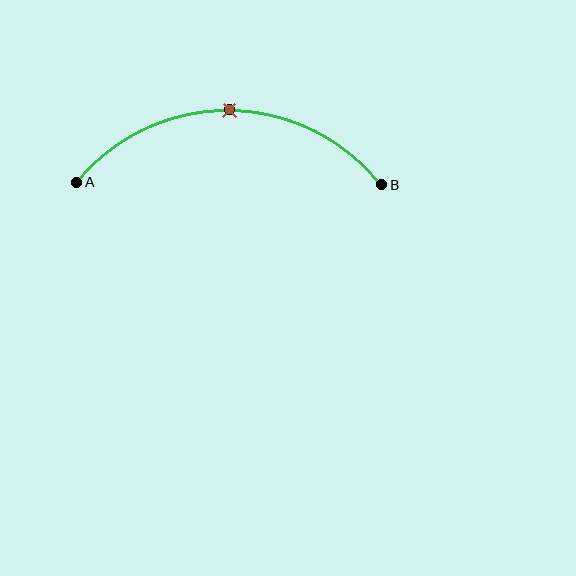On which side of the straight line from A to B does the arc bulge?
The arc bulges above the straight line connecting A and B.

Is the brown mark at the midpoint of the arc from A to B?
Yes. The brown mark lies on the arc at equal arc-length from both A and B — it is the arc midpoint.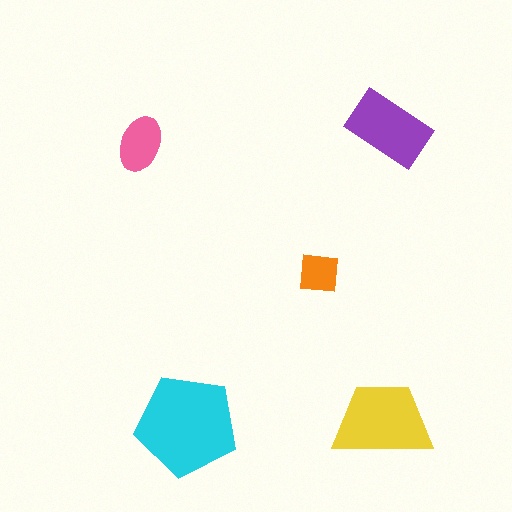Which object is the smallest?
The orange square.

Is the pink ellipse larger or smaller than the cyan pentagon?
Smaller.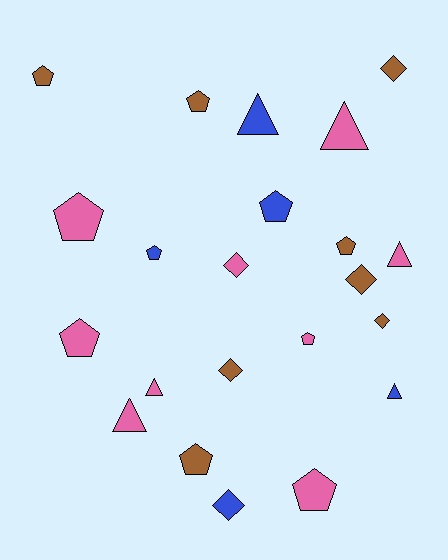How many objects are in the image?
There are 22 objects.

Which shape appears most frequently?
Pentagon, with 10 objects.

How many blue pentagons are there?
There are 2 blue pentagons.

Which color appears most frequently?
Pink, with 9 objects.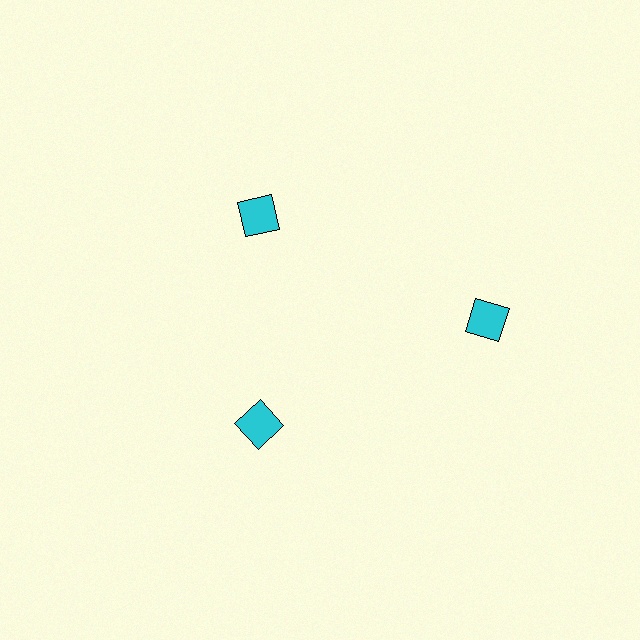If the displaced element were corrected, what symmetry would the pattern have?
It would have 3-fold rotational symmetry — the pattern would map onto itself every 120 degrees.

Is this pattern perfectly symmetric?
No. The 3 cyan diamonds are arranged in a ring, but one element near the 3 o'clock position is pushed outward from the center, breaking the 3-fold rotational symmetry.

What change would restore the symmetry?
The symmetry would be restored by moving it inward, back onto the ring so that all 3 diamonds sit at equal angles and equal distance from the center.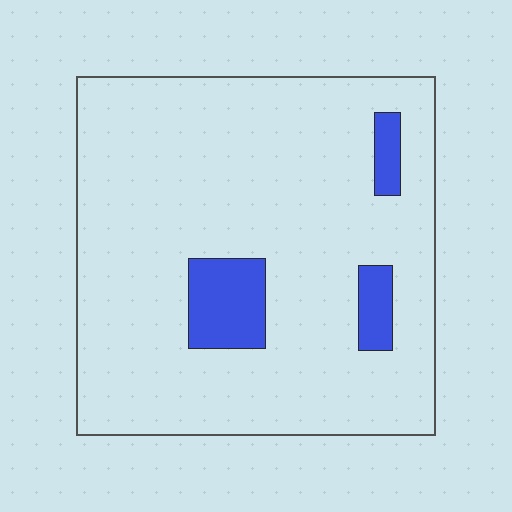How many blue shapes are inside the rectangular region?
3.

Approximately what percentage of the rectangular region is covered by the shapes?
Approximately 10%.